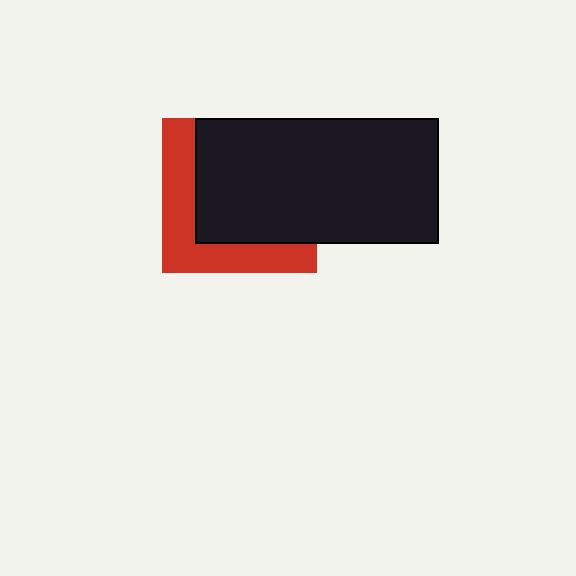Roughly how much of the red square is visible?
A small part of it is visible (roughly 37%).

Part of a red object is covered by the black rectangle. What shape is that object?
It is a square.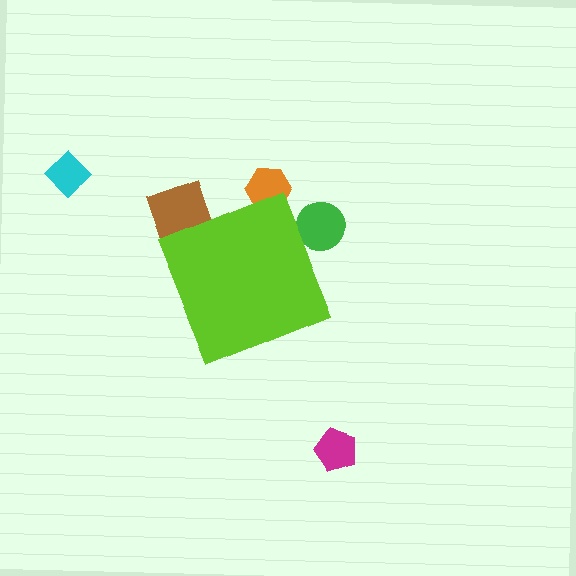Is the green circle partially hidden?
Yes, the green circle is partially hidden behind the lime diamond.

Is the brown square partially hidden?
Yes, the brown square is partially hidden behind the lime diamond.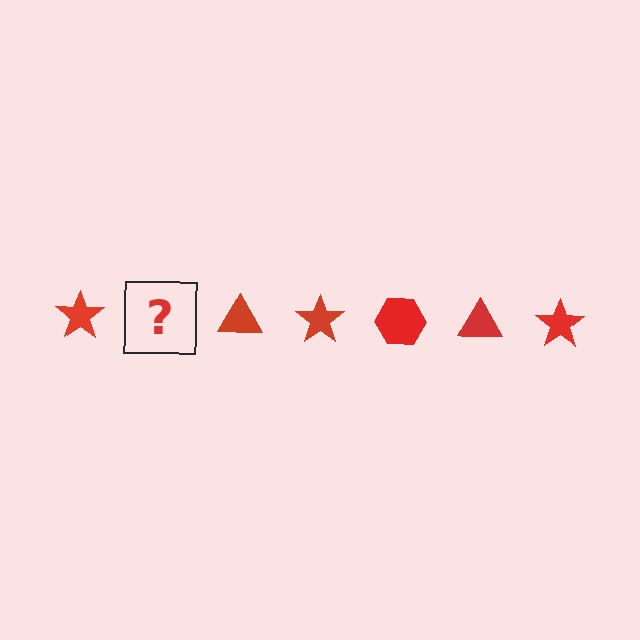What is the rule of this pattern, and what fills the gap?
The rule is that the pattern cycles through star, hexagon, triangle shapes in red. The gap should be filled with a red hexagon.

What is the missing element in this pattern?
The missing element is a red hexagon.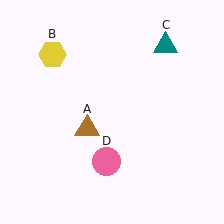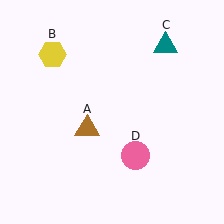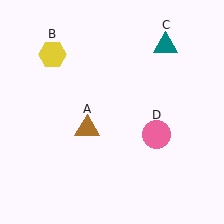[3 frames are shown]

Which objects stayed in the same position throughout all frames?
Brown triangle (object A) and yellow hexagon (object B) and teal triangle (object C) remained stationary.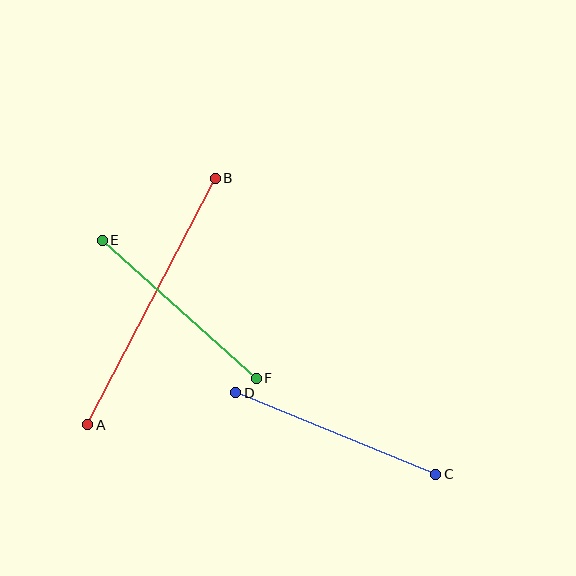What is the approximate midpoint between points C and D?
The midpoint is at approximately (336, 433) pixels.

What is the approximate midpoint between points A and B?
The midpoint is at approximately (152, 302) pixels.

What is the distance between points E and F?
The distance is approximately 207 pixels.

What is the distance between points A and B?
The distance is approximately 278 pixels.